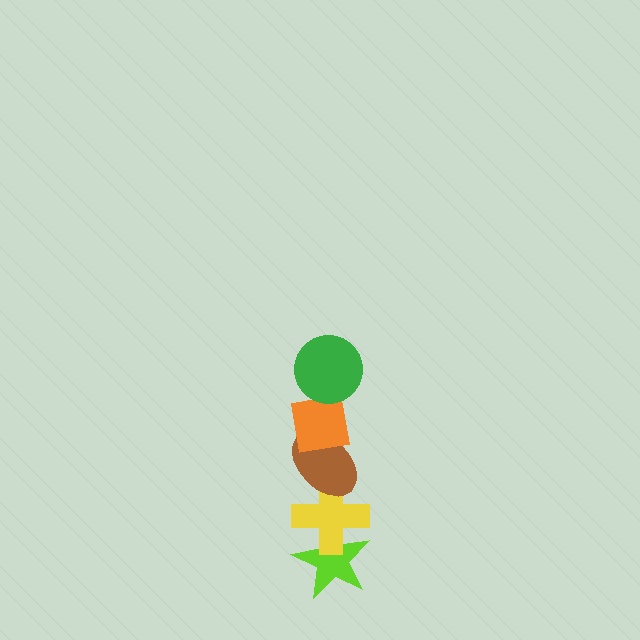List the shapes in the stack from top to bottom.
From top to bottom: the green circle, the orange square, the brown ellipse, the yellow cross, the lime star.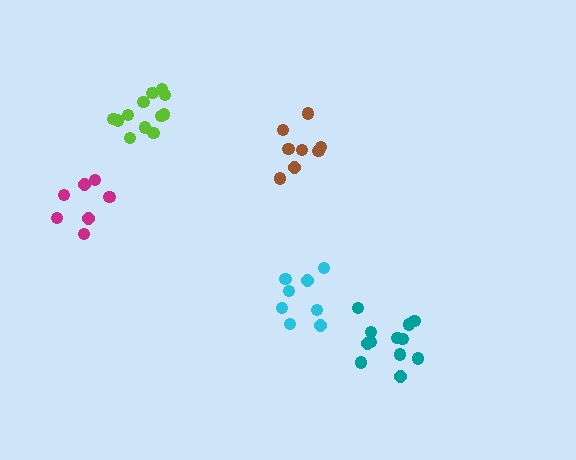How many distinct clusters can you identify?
There are 5 distinct clusters.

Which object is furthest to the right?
The teal cluster is rightmost.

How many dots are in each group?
Group 1: 8 dots, Group 2: 12 dots, Group 3: 7 dots, Group 4: 8 dots, Group 5: 12 dots (47 total).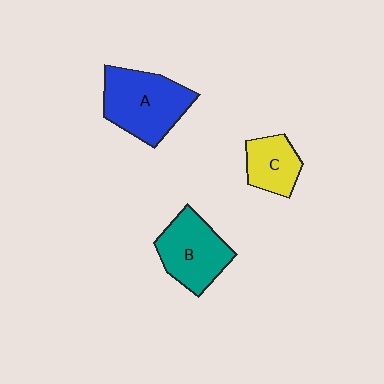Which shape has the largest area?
Shape A (blue).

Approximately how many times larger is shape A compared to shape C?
Approximately 1.8 times.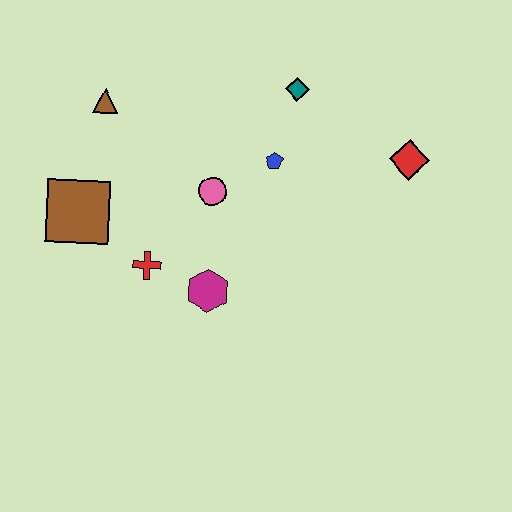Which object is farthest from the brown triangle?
The red diamond is farthest from the brown triangle.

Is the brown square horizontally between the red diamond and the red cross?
No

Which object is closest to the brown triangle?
The brown square is closest to the brown triangle.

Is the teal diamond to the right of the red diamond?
No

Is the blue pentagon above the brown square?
Yes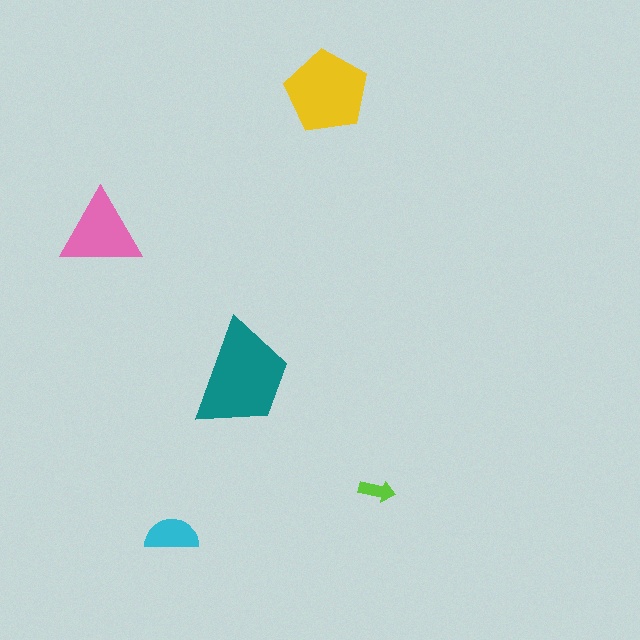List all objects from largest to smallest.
The teal trapezoid, the yellow pentagon, the pink triangle, the cyan semicircle, the lime arrow.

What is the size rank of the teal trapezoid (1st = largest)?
1st.